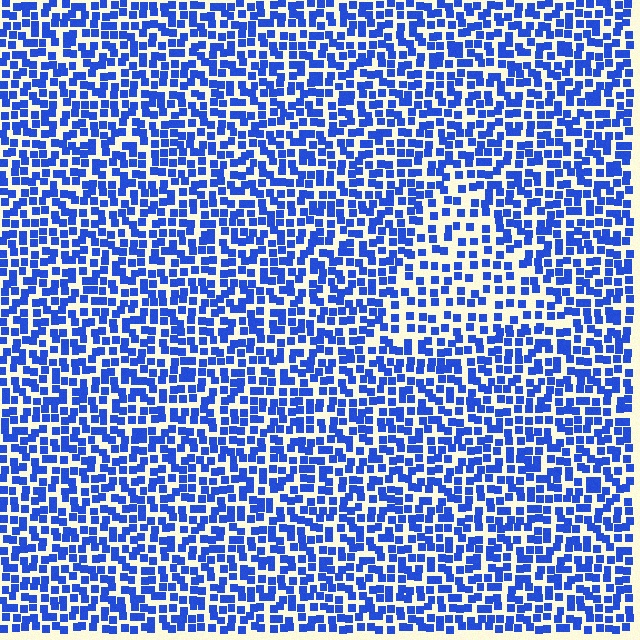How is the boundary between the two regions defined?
The boundary is defined by a change in element density (approximately 1.7x ratio). All elements are the same color, size, and shape.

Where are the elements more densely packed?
The elements are more densely packed outside the triangle boundary.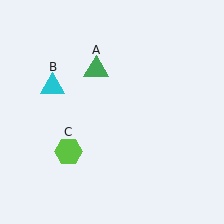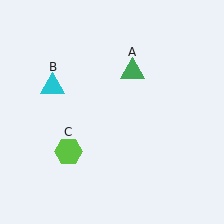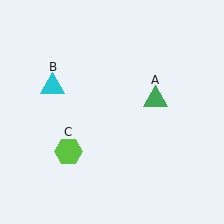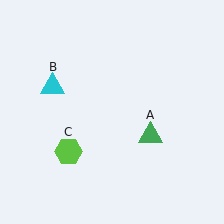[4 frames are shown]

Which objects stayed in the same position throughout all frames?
Cyan triangle (object B) and lime hexagon (object C) remained stationary.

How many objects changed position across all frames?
1 object changed position: green triangle (object A).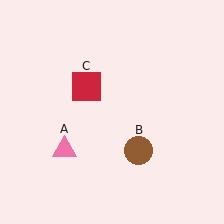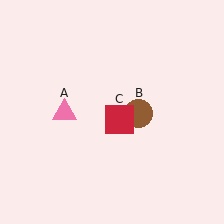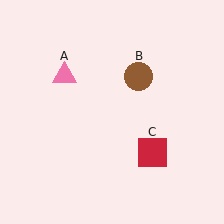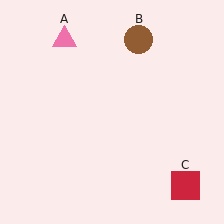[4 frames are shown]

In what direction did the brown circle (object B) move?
The brown circle (object B) moved up.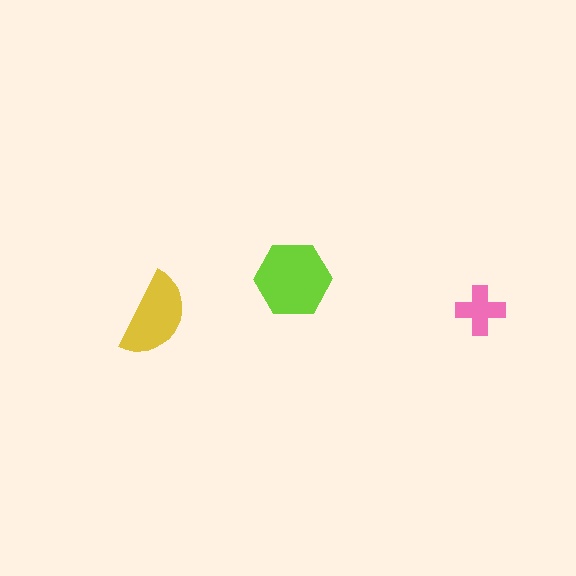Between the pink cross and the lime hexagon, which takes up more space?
The lime hexagon.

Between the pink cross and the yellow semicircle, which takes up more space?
The yellow semicircle.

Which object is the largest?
The lime hexagon.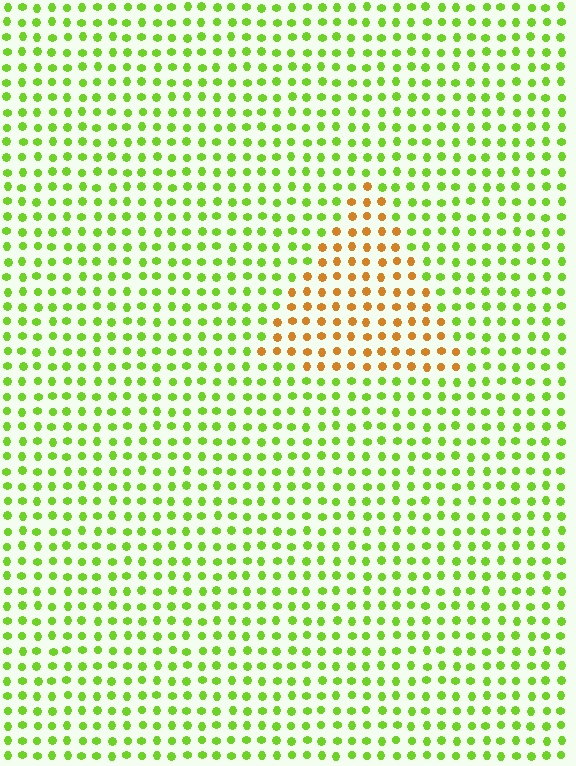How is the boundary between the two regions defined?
The boundary is defined purely by a slight shift in hue (about 64 degrees). Spacing, size, and orientation are identical on both sides.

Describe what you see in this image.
The image is filled with small lime elements in a uniform arrangement. A triangle-shaped region is visible where the elements are tinted to a slightly different hue, forming a subtle color boundary.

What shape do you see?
I see a triangle.